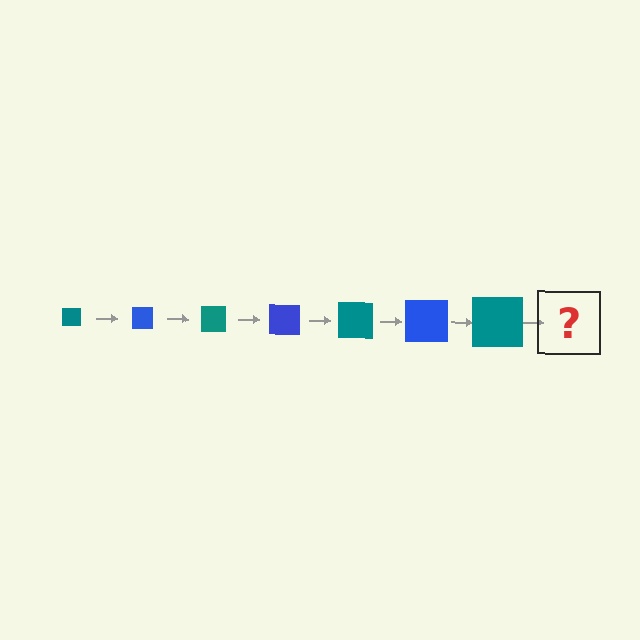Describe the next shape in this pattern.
It should be a blue square, larger than the previous one.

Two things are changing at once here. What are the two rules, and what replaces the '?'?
The two rules are that the square grows larger each step and the color cycles through teal and blue. The '?' should be a blue square, larger than the previous one.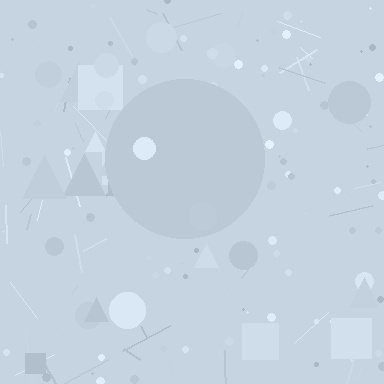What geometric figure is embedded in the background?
A circle is embedded in the background.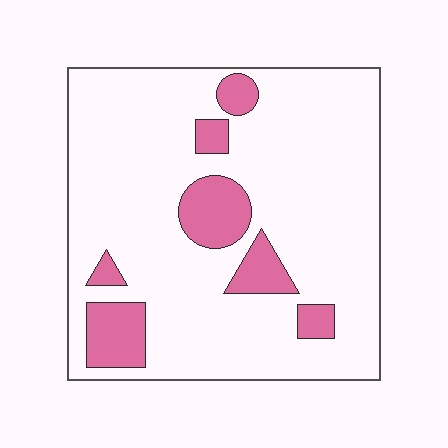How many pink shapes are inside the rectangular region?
7.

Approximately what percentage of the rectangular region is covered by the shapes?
Approximately 15%.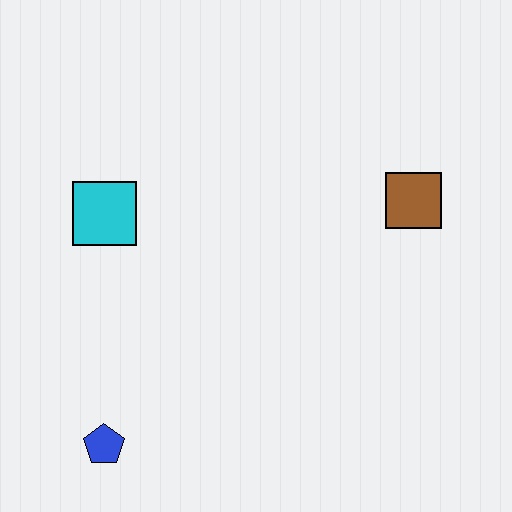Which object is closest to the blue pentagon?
The cyan square is closest to the blue pentagon.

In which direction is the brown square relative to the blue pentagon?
The brown square is to the right of the blue pentagon.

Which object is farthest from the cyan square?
The brown square is farthest from the cyan square.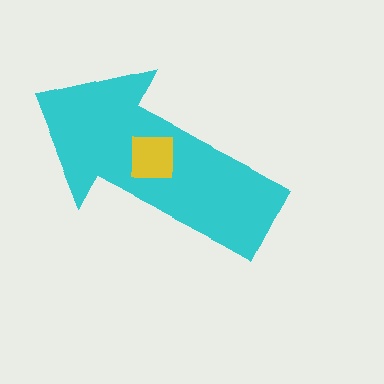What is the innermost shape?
The yellow square.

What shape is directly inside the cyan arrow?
The yellow square.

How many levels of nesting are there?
2.